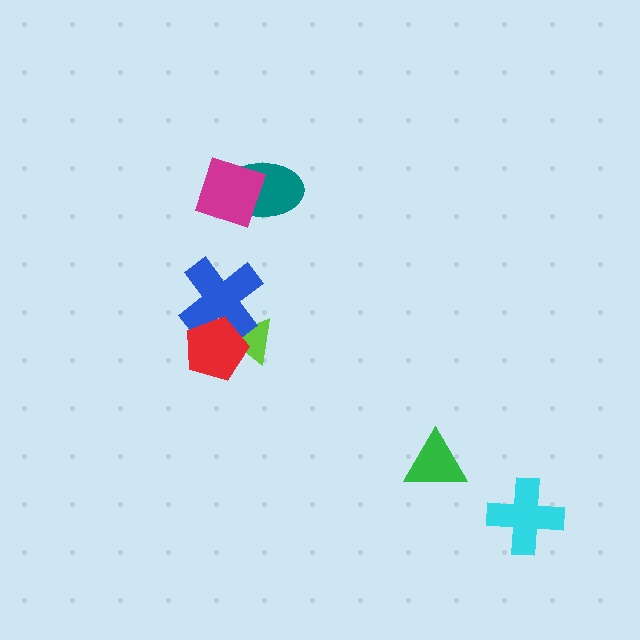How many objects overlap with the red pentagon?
2 objects overlap with the red pentagon.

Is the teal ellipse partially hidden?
Yes, it is partially covered by another shape.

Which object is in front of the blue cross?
The red pentagon is in front of the blue cross.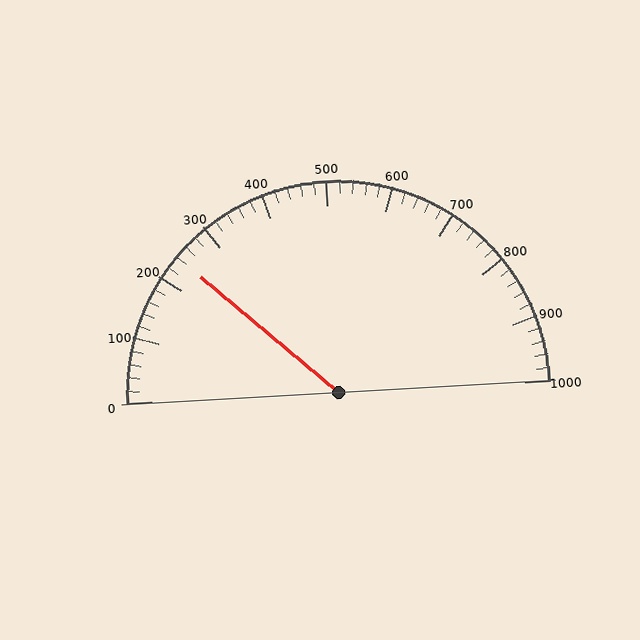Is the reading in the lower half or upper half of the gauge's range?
The reading is in the lower half of the range (0 to 1000).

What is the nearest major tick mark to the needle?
The nearest major tick mark is 200.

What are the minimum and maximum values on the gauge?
The gauge ranges from 0 to 1000.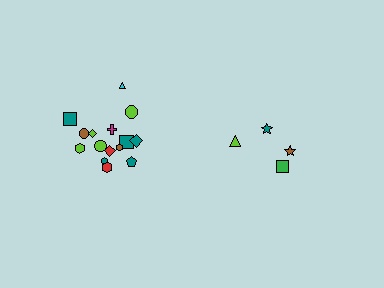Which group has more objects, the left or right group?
The left group.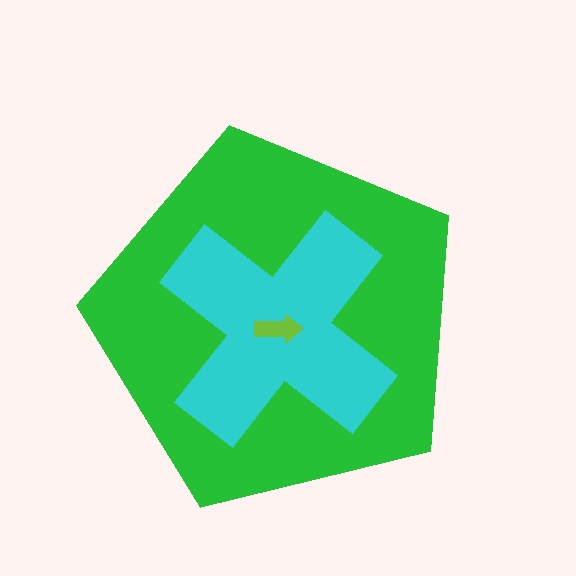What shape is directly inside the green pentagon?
The cyan cross.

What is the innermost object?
The lime arrow.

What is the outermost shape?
The green pentagon.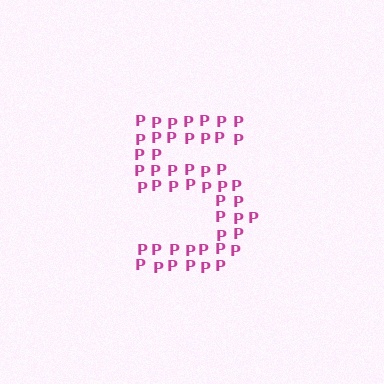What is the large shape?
The large shape is the digit 5.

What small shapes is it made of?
It is made of small letter P's.